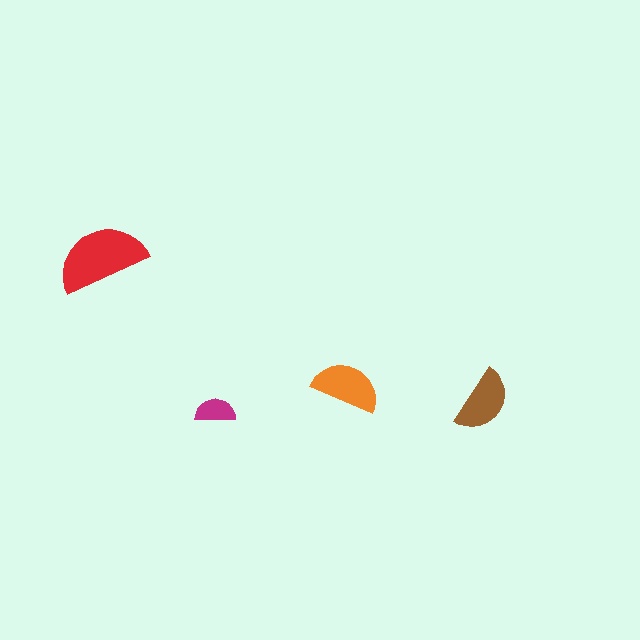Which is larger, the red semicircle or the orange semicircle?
The red one.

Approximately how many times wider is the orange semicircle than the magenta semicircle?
About 1.5 times wider.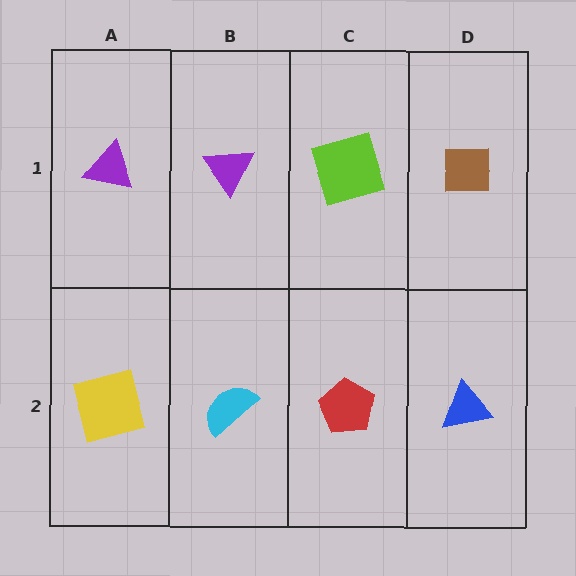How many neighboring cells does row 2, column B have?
3.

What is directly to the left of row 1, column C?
A purple triangle.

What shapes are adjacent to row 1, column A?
A yellow square (row 2, column A), a purple triangle (row 1, column B).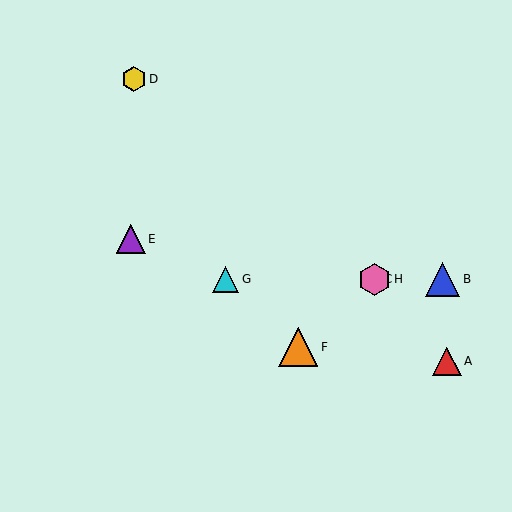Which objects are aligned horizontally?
Objects B, C, G, H are aligned horizontally.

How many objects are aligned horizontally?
4 objects (B, C, G, H) are aligned horizontally.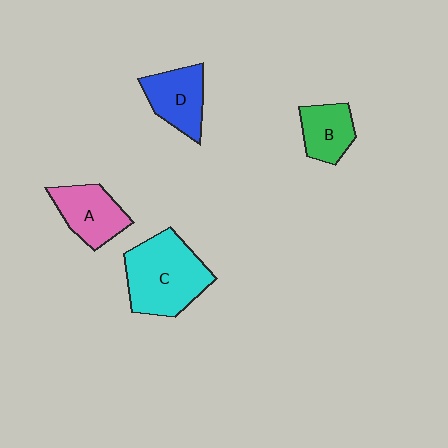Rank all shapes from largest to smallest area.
From largest to smallest: C (cyan), A (pink), D (blue), B (green).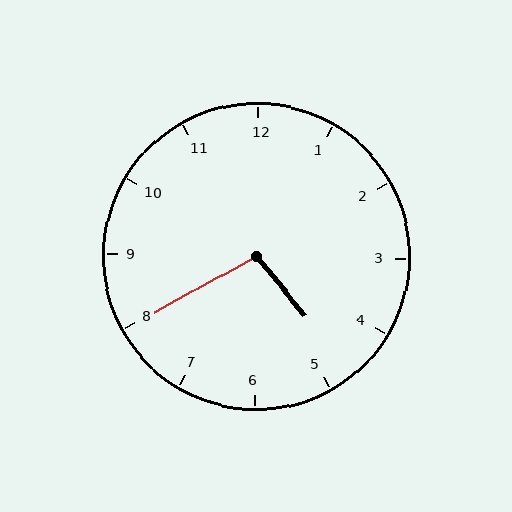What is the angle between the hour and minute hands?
Approximately 100 degrees.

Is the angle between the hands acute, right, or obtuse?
It is obtuse.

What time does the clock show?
4:40.